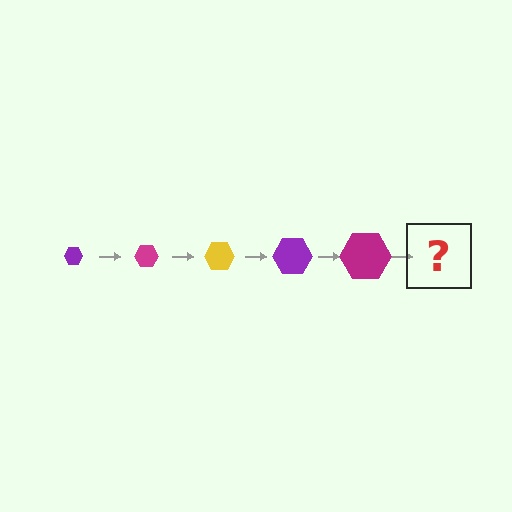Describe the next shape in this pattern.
It should be a yellow hexagon, larger than the previous one.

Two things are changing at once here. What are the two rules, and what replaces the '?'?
The two rules are that the hexagon grows larger each step and the color cycles through purple, magenta, and yellow. The '?' should be a yellow hexagon, larger than the previous one.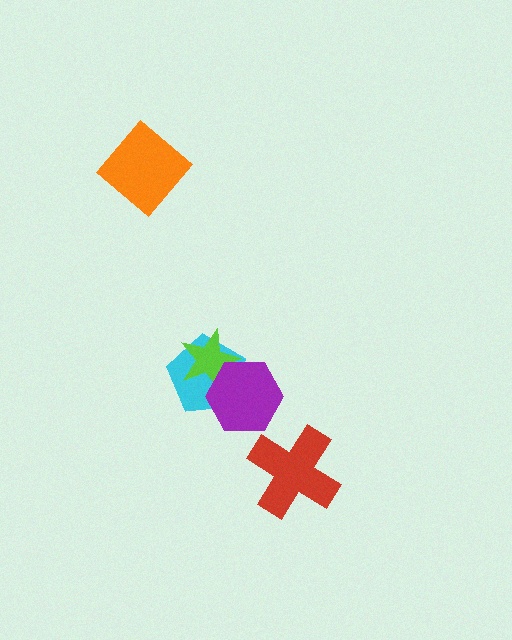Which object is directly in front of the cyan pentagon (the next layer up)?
The lime star is directly in front of the cyan pentagon.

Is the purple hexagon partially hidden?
No, no other shape covers it.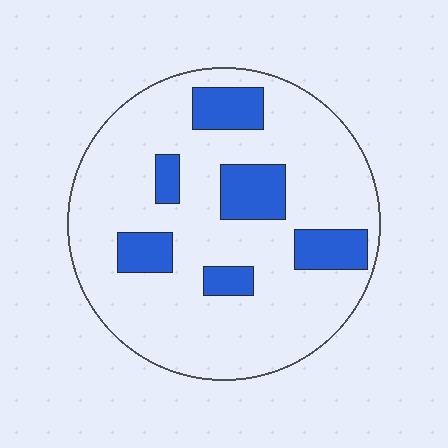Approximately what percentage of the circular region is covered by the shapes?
Approximately 20%.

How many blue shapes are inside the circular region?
6.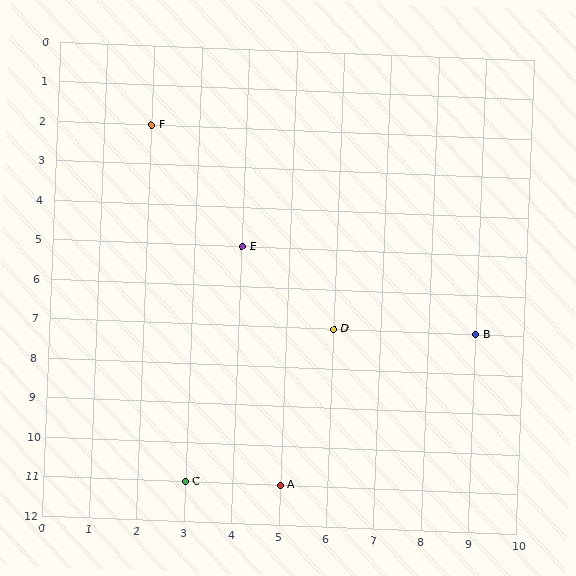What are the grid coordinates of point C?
Point C is at grid coordinates (3, 11).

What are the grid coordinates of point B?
Point B is at grid coordinates (9, 7).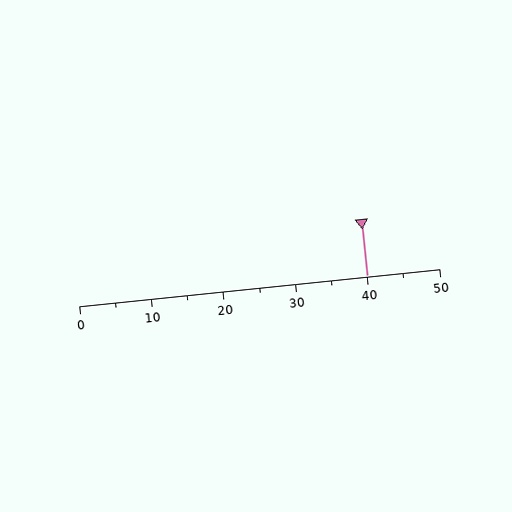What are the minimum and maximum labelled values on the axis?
The axis runs from 0 to 50.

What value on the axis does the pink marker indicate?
The marker indicates approximately 40.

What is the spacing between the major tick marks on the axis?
The major ticks are spaced 10 apart.